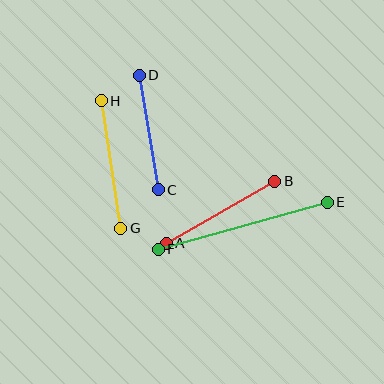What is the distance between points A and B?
The distance is approximately 125 pixels.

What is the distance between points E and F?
The distance is approximately 175 pixels.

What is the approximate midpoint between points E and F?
The midpoint is at approximately (243, 226) pixels.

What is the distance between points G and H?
The distance is approximately 129 pixels.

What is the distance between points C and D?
The distance is approximately 116 pixels.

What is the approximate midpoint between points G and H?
The midpoint is at approximately (111, 164) pixels.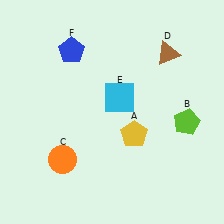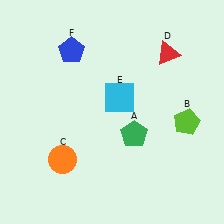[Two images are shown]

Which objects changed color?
A changed from yellow to green. D changed from brown to red.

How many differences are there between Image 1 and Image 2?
There are 2 differences between the two images.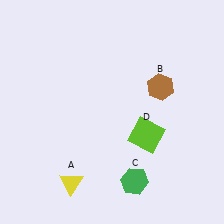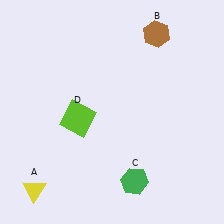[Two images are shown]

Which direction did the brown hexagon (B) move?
The brown hexagon (B) moved up.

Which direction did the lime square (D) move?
The lime square (D) moved left.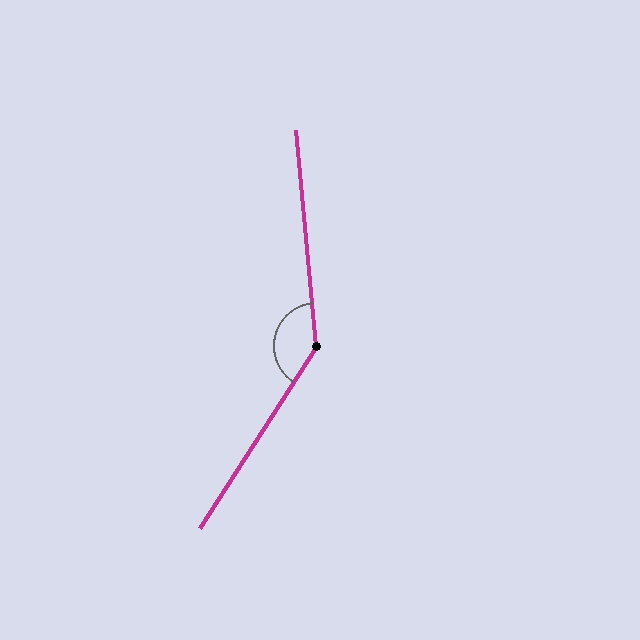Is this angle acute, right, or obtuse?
It is obtuse.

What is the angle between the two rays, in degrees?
Approximately 142 degrees.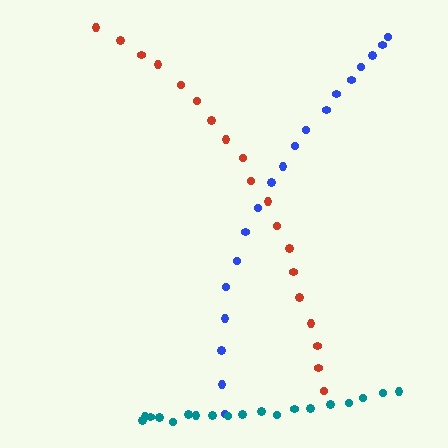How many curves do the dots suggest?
There are 3 distinct paths.